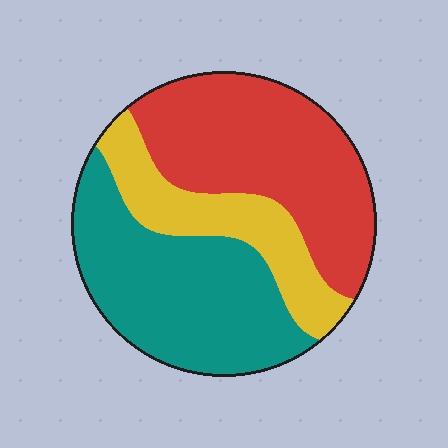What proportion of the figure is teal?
Teal takes up about two fifths (2/5) of the figure.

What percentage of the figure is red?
Red takes up about two fifths (2/5) of the figure.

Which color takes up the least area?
Yellow, at roughly 20%.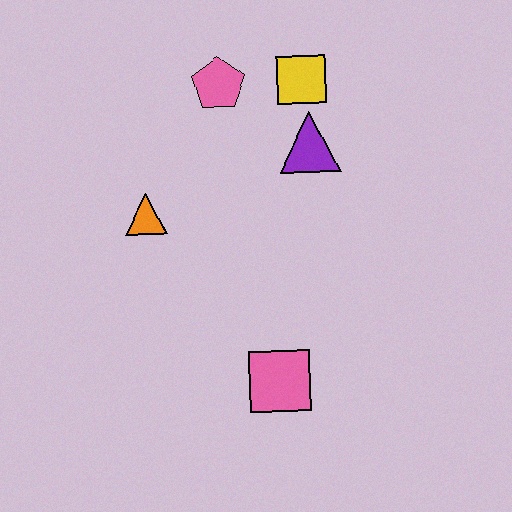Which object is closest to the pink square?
The orange triangle is closest to the pink square.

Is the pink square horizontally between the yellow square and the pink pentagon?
Yes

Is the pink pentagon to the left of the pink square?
Yes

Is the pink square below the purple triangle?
Yes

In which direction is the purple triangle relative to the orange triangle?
The purple triangle is to the right of the orange triangle.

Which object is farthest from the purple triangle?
The pink square is farthest from the purple triangle.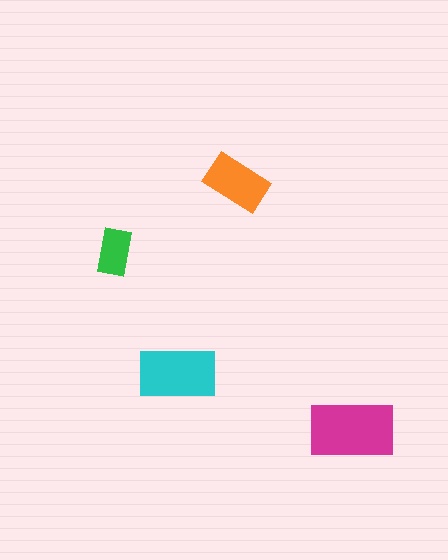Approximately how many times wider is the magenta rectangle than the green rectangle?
About 2 times wider.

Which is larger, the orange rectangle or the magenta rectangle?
The magenta one.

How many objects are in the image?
There are 4 objects in the image.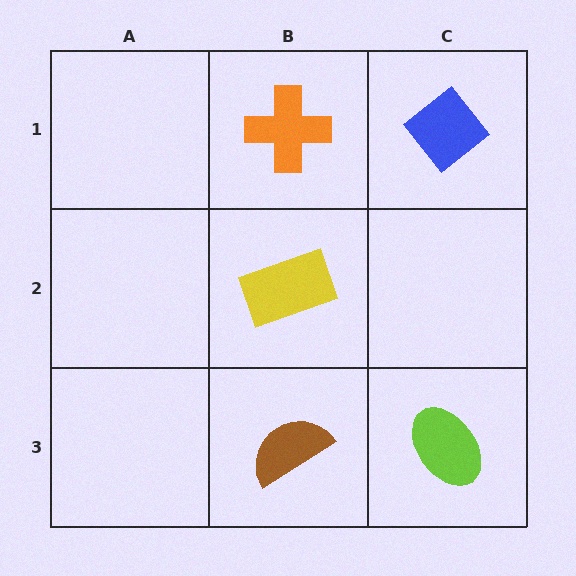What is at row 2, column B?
A yellow rectangle.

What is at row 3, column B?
A brown semicircle.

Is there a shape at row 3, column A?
No, that cell is empty.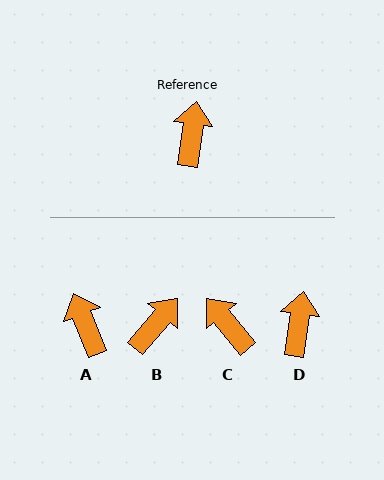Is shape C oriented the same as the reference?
No, it is off by about 48 degrees.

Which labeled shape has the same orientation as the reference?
D.